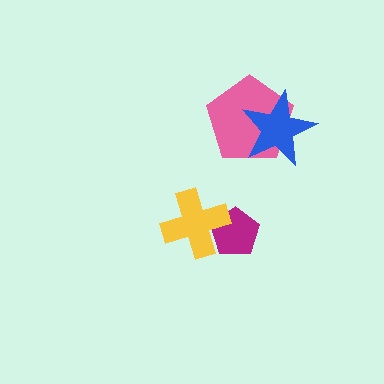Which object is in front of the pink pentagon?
The blue star is in front of the pink pentagon.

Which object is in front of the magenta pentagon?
The yellow cross is in front of the magenta pentagon.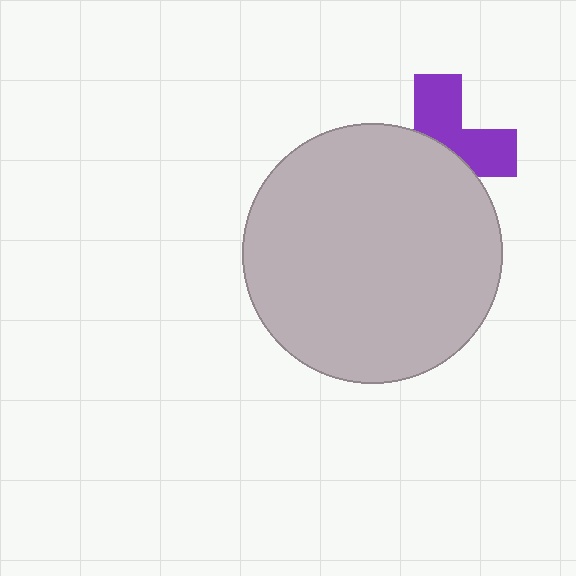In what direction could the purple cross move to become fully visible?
The purple cross could move up. That would shift it out from behind the light gray circle entirely.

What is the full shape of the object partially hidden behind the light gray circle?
The partially hidden object is a purple cross.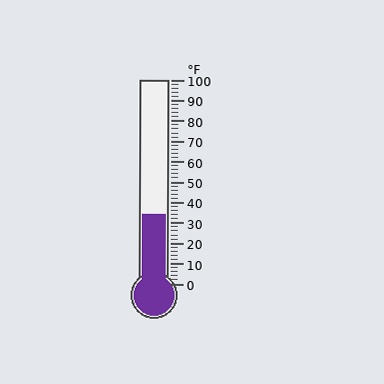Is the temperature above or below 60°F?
The temperature is below 60°F.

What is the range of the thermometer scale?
The thermometer scale ranges from 0°F to 100°F.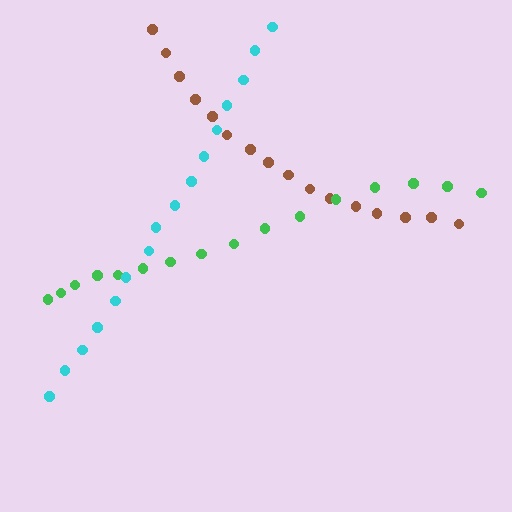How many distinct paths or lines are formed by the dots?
There are 3 distinct paths.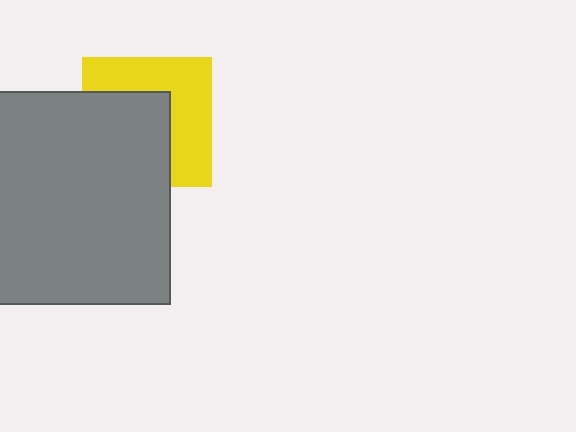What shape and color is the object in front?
The object in front is a gray rectangle.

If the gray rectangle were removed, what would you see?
You would see the complete yellow square.